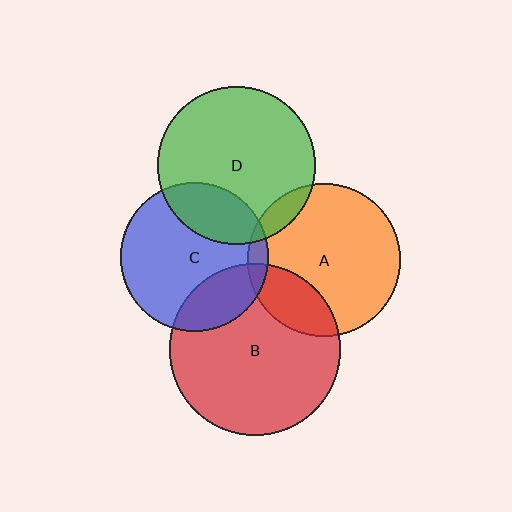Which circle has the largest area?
Circle B (red).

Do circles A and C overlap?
Yes.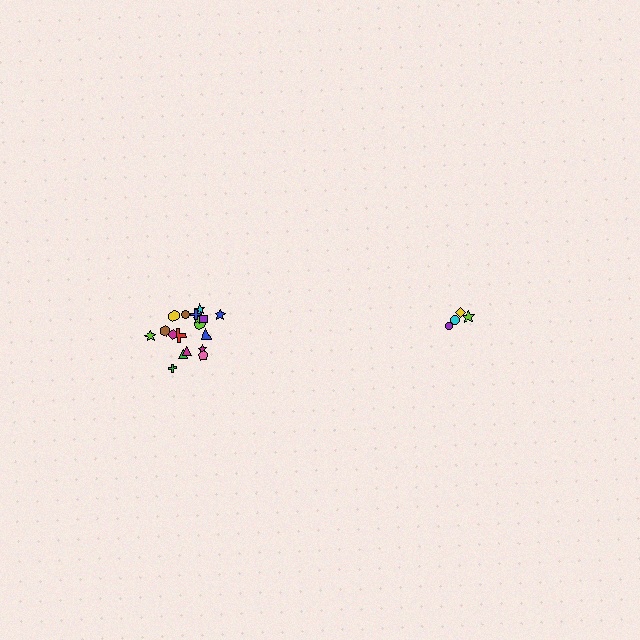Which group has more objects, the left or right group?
The left group.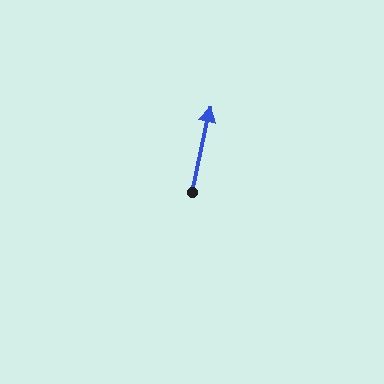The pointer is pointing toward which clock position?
Roughly 12 o'clock.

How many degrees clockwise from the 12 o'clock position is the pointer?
Approximately 12 degrees.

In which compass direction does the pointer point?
North.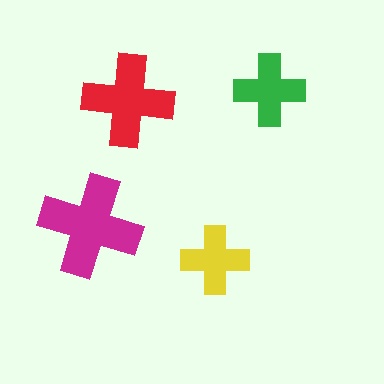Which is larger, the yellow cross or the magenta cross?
The magenta one.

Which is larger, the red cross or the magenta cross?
The magenta one.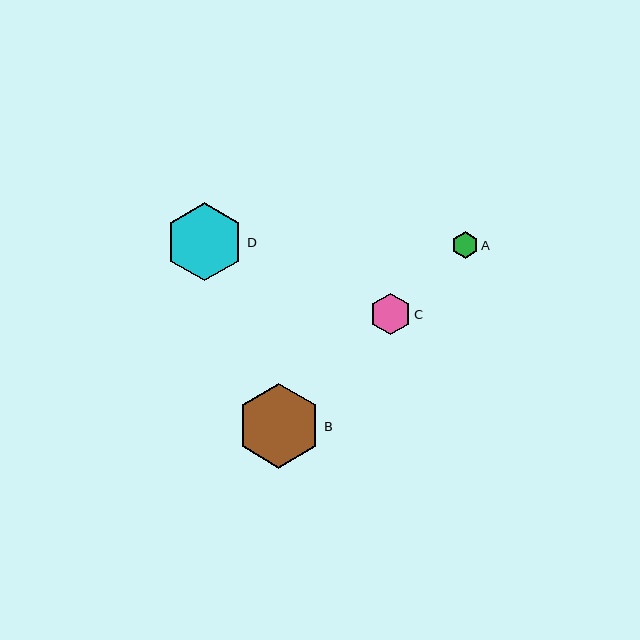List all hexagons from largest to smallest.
From largest to smallest: B, D, C, A.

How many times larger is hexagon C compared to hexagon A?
Hexagon C is approximately 1.6 times the size of hexagon A.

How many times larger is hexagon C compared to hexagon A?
Hexagon C is approximately 1.6 times the size of hexagon A.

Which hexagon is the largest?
Hexagon B is the largest with a size of approximately 84 pixels.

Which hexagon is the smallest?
Hexagon A is the smallest with a size of approximately 26 pixels.